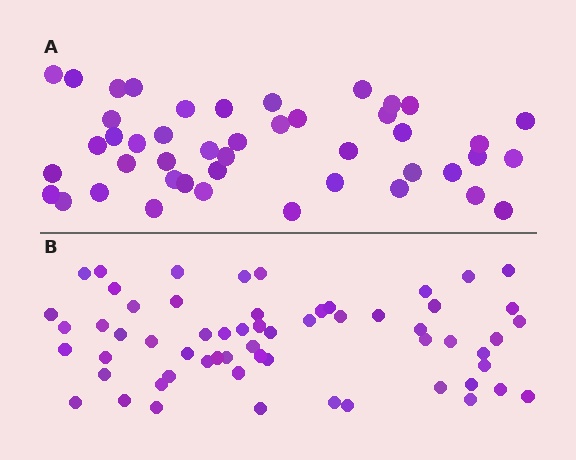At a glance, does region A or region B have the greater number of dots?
Region B (the bottom region) has more dots.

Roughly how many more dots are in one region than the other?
Region B has approximately 15 more dots than region A.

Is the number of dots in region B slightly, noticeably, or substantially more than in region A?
Region B has noticeably more, but not dramatically so. The ratio is roughly 1.3 to 1.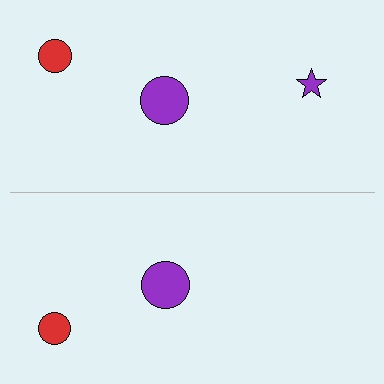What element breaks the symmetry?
A purple star is missing from the bottom side.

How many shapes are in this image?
There are 5 shapes in this image.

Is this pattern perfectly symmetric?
No, the pattern is not perfectly symmetric. A purple star is missing from the bottom side.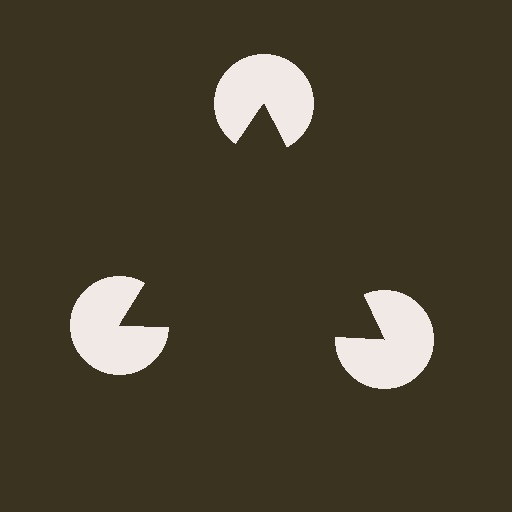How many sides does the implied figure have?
3 sides.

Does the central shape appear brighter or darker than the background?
It typically appears slightly darker than the background, even though no actual brightness change is drawn.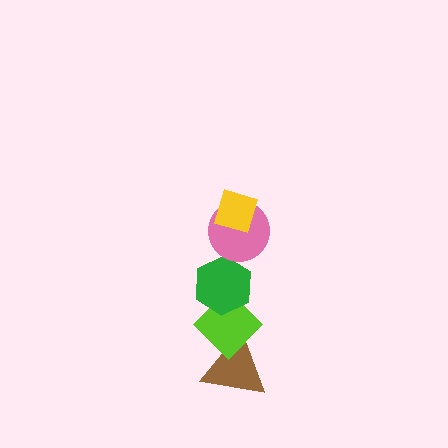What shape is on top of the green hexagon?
The pink circle is on top of the green hexagon.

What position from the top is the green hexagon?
The green hexagon is 3rd from the top.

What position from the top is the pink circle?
The pink circle is 2nd from the top.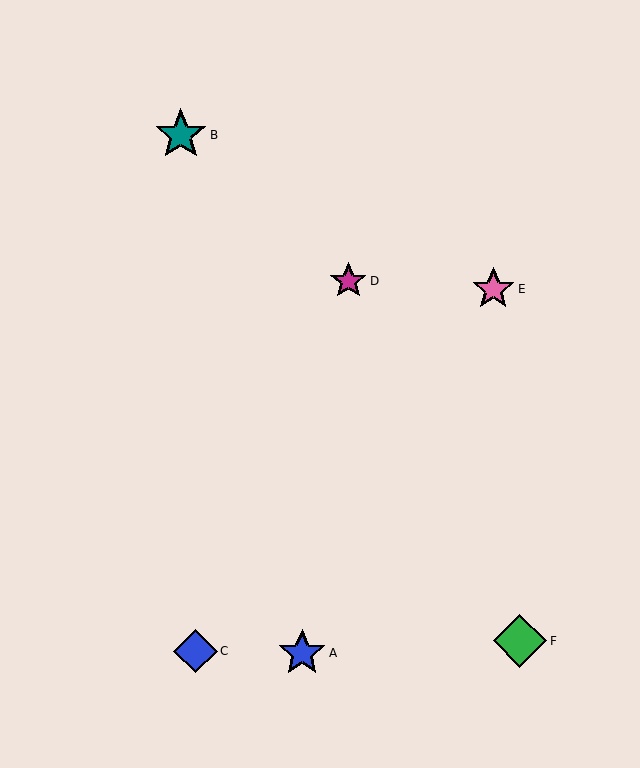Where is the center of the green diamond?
The center of the green diamond is at (520, 641).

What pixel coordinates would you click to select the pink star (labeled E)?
Click at (493, 289) to select the pink star E.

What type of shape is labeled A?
Shape A is a blue star.